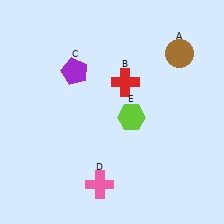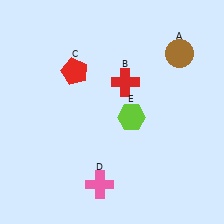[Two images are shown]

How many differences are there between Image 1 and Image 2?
There is 1 difference between the two images.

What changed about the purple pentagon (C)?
In Image 1, C is purple. In Image 2, it changed to red.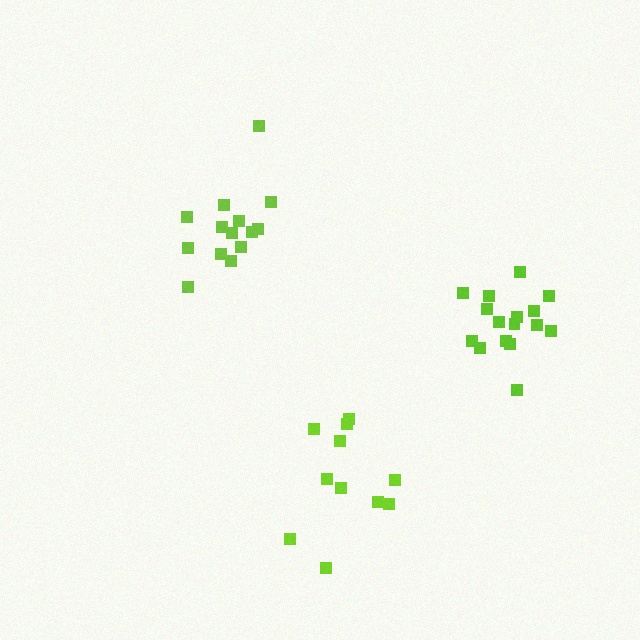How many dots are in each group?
Group 1: 11 dots, Group 2: 14 dots, Group 3: 16 dots (41 total).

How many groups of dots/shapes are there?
There are 3 groups.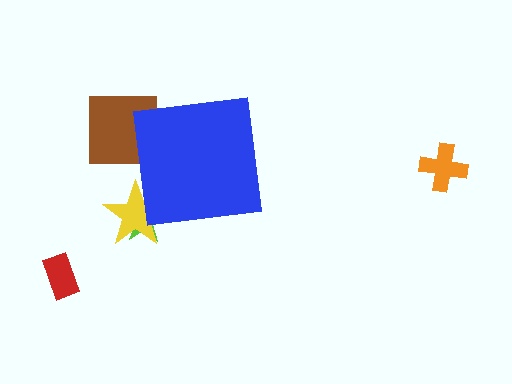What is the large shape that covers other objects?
A blue square.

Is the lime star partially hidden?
Yes, the lime star is partially hidden behind the blue square.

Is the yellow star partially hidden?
Yes, the yellow star is partially hidden behind the blue square.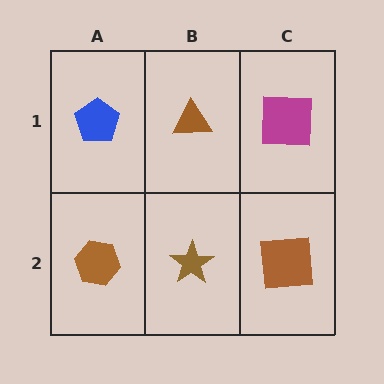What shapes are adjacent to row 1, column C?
A brown square (row 2, column C), a brown triangle (row 1, column B).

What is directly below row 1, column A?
A brown hexagon.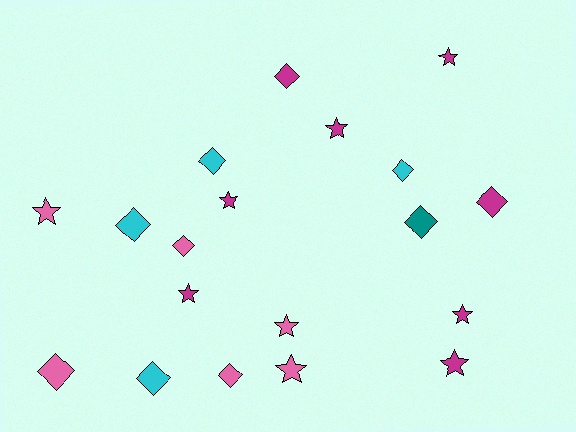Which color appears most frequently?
Magenta, with 8 objects.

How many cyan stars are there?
There are no cyan stars.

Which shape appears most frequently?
Diamond, with 10 objects.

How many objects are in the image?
There are 19 objects.